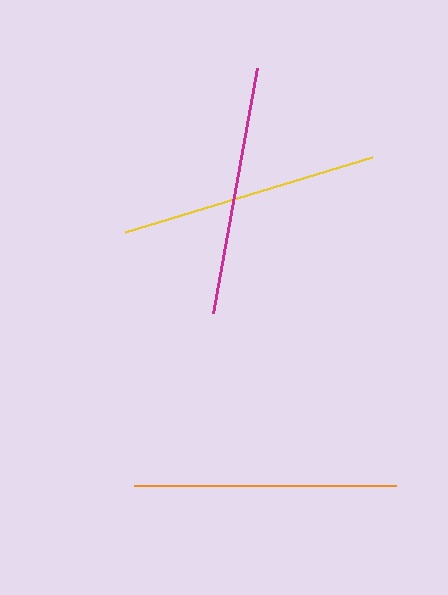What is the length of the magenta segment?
The magenta segment is approximately 248 pixels long.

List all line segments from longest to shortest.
From longest to shortest: orange, yellow, magenta.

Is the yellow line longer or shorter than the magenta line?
The yellow line is longer than the magenta line.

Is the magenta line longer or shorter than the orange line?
The orange line is longer than the magenta line.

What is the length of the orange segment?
The orange segment is approximately 262 pixels long.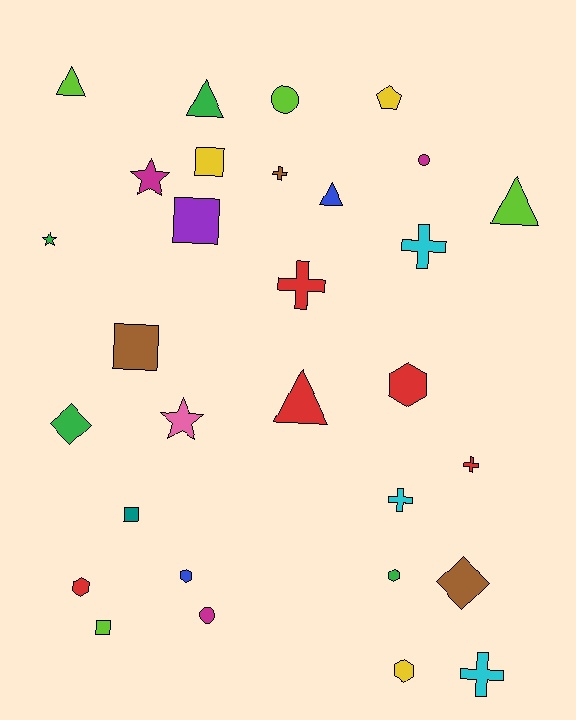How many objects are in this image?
There are 30 objects.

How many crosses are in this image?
There are 6 crosses.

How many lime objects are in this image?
There are 4 lime objects.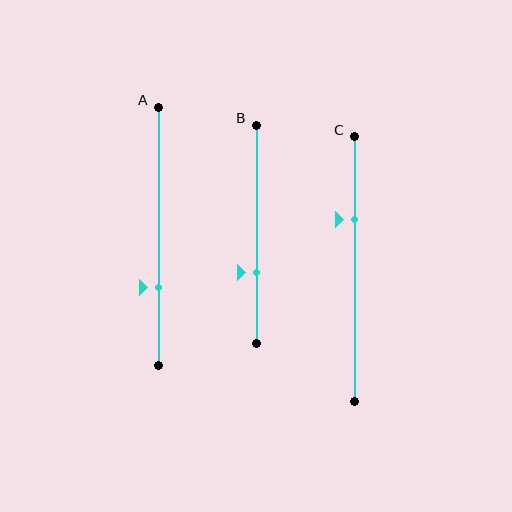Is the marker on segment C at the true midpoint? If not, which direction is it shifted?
No, the marker on segment C is shifted upward by about 19% of the segment length.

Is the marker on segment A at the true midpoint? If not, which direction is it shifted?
No, the marker on segment A is shifted downward by about 20% of the segment length.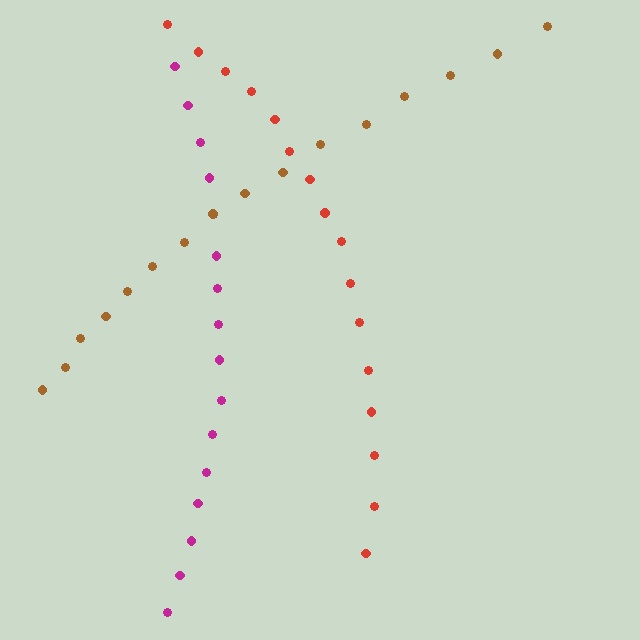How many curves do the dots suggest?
There are 3 distinct paths.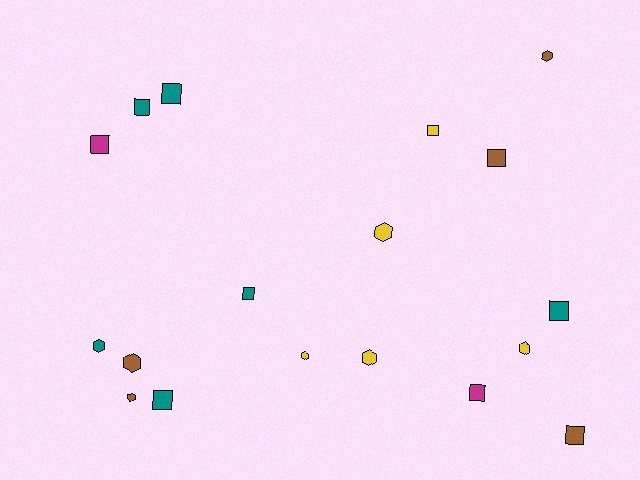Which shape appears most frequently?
Square, with 10 objects.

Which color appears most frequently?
Teal, with 6 objects.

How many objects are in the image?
There are 18 objects.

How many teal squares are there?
There are 5 teal squares.